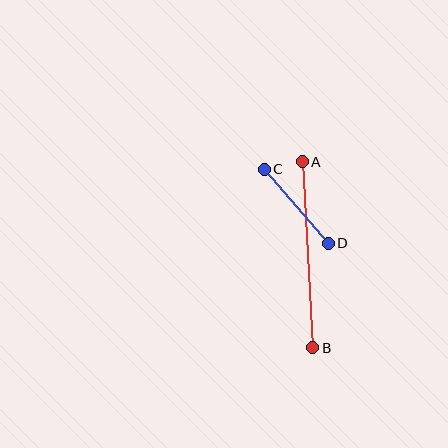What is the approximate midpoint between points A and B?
The midpoint is at approximately (308, 255) pixels.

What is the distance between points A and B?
The distance is approximately 186 pixels.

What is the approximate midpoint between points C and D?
The midpoint is at approximately (296, 206) pixels.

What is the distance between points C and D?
The distance is approximately 98 pixels.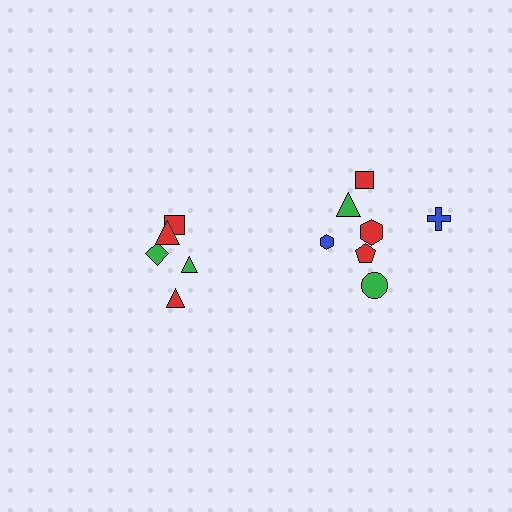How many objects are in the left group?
There are 5 objects.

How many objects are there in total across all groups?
There are 12 objects.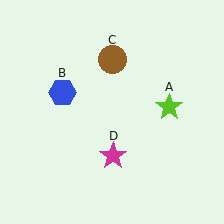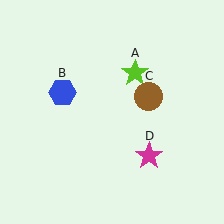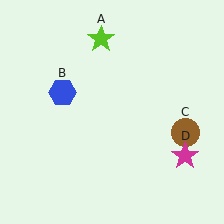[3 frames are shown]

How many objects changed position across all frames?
3 objects changed position: lime star (object A), brown circle (object C), magenta star (object D).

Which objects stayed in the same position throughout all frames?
Blue hexagon (object B) remained stationary.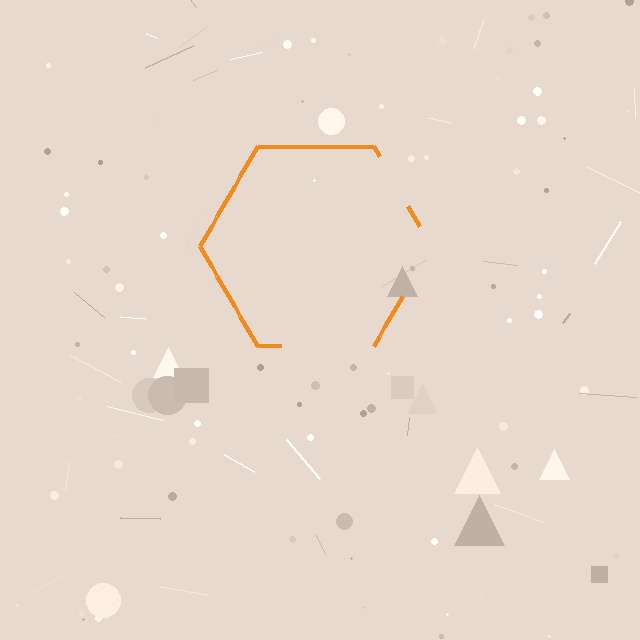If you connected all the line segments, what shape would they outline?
They would outline a hexagon.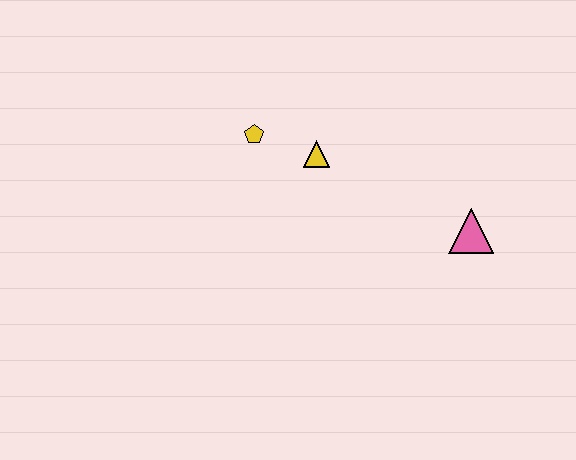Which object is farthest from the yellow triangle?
The pink triangle is farthest from the yellow triangle.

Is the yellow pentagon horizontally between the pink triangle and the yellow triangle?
No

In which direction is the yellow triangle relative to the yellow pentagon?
The yellow triangle is to the right of the yellow pentagon.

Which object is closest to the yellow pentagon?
The yellow triangle is closest to the yellow pentagon.